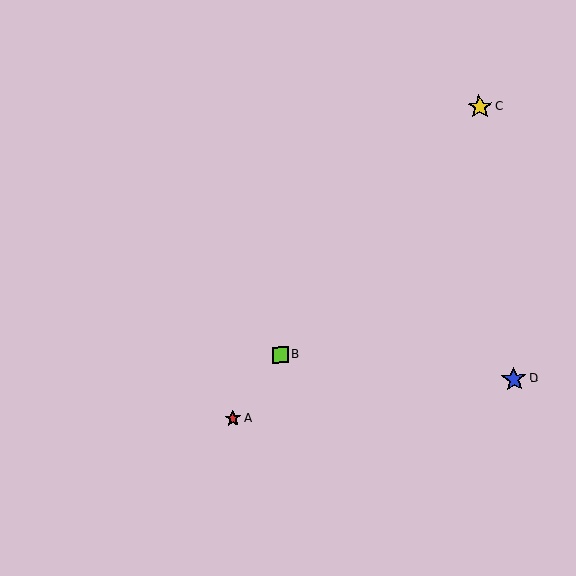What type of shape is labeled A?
Shape A is a red star.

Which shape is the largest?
The blue star (labeled D) is the largest.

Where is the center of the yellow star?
The center of the yellow star is at (480, 107).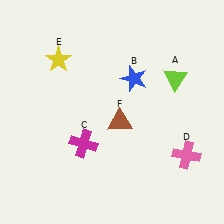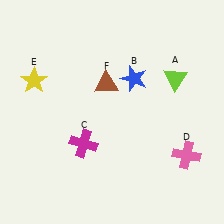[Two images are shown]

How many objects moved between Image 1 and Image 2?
2 objects moved between the two images.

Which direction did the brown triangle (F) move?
The brown triangle (F) moved up.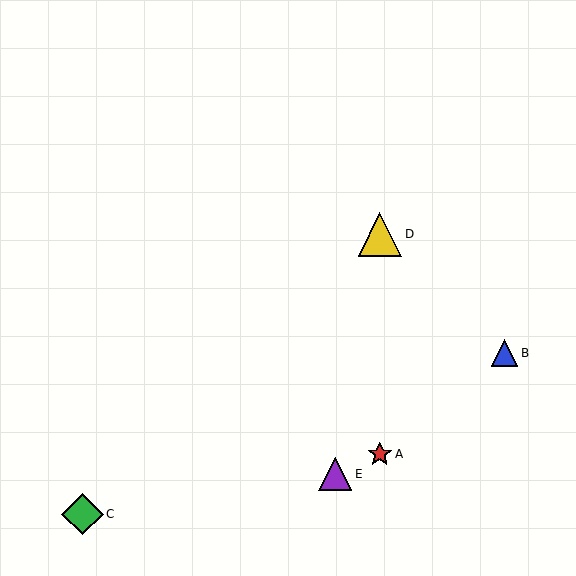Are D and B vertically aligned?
No, D is at x≈380 and B is at x≈505.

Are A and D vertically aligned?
Yes, both are at x≈380.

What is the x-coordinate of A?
Object A is at x≈380.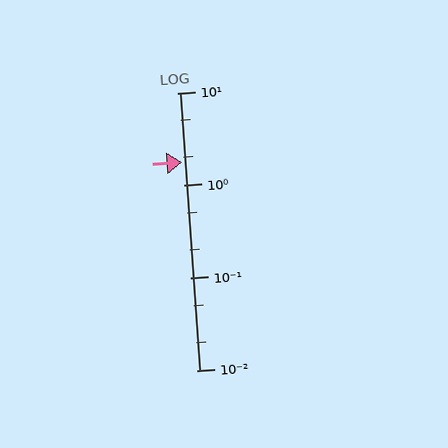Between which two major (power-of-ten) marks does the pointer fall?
The pointer is between 1 and 10.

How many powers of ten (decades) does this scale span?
The scale spans 3 decades, from 0.01 to 10.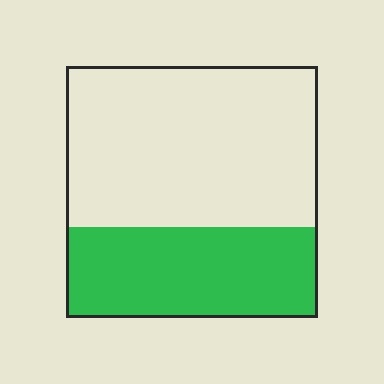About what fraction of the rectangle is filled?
About three eighths (3/8).